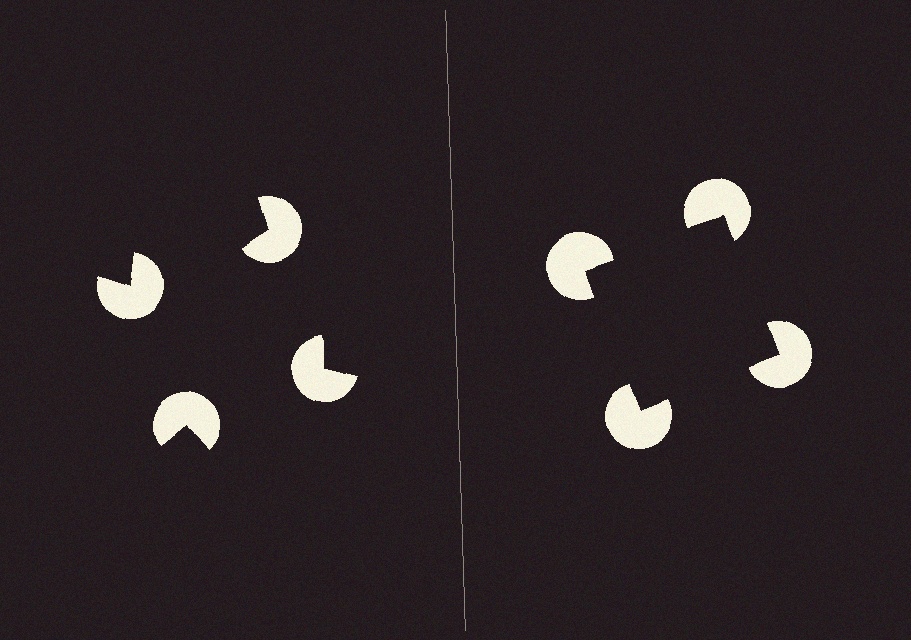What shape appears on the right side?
An illusory square.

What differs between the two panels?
The pac-man discs are positioned identically on both sides; only the wedge orientations differ. On the right they align to a square; on the left they are misaligned.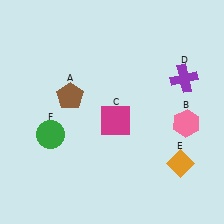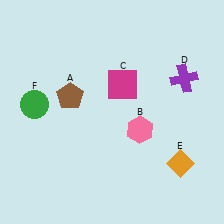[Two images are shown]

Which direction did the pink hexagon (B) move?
The pink hexagon (B) moved left.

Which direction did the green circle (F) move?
The green circle (F) moved up.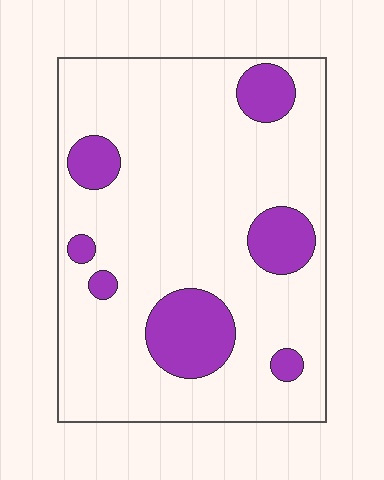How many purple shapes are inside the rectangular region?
7.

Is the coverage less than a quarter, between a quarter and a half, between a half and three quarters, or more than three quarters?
Less than a quarter.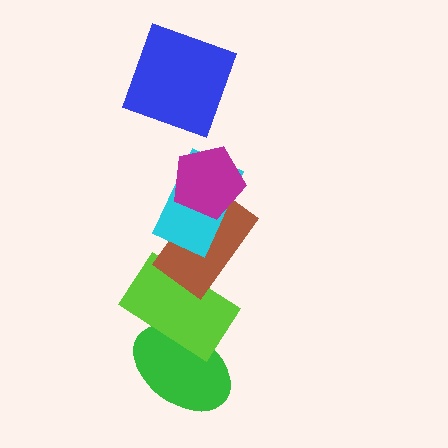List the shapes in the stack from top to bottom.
From top to bottom: the blue square, the magenta pentagon, the cyan rectangle, the brown rectangle, the lime rectangle, the green ellipse.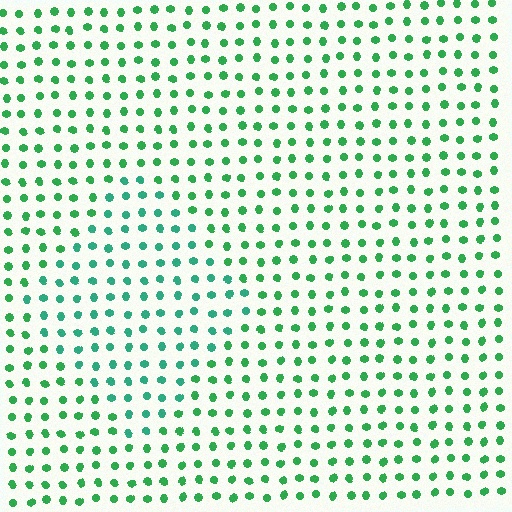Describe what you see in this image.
The image is filled with small green elements in a uniform arrangement. A diamond-shaped region is visible where the elements are tinted to a slightly different hue, forming a subtle color boundary.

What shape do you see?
I see a diamond.